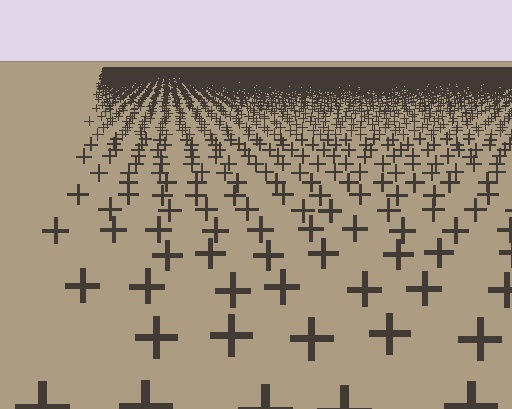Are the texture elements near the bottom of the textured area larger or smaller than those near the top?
Larger. Near the bottom, elements are closer to the viewer and appear at a bigger on-screen size.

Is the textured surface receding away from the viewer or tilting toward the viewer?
The surface is receding away from the viewer. Texture elements get smaller and denser toward the top.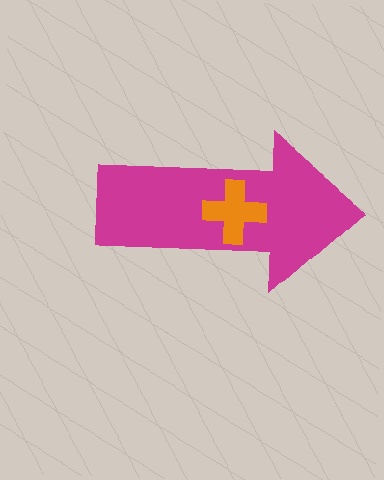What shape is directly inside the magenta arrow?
The orange cross.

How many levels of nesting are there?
2.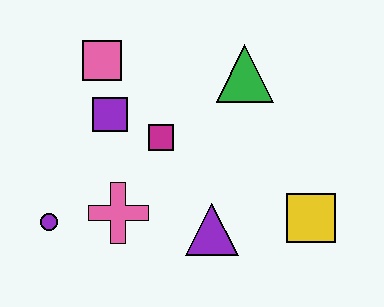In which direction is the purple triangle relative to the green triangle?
The purple triangle is below the green triangle.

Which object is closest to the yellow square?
The purple triangle is closest to the yellow square.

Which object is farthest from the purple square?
The yellow square is farthest from the purple square.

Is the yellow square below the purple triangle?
No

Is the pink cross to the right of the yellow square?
No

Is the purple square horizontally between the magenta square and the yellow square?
No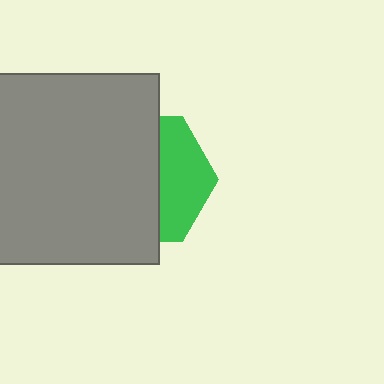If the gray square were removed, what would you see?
You would see the complete green hexagon.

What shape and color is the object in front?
The object in front is a gray square.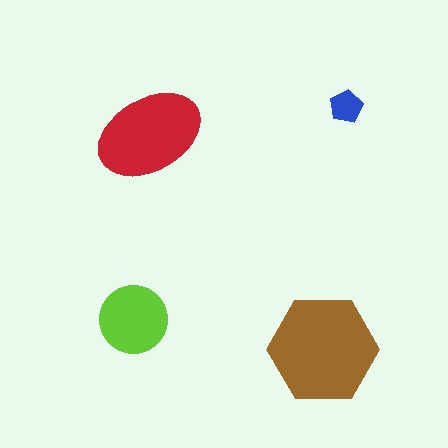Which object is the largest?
The brown hexagon.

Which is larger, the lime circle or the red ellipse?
The red ellipse.